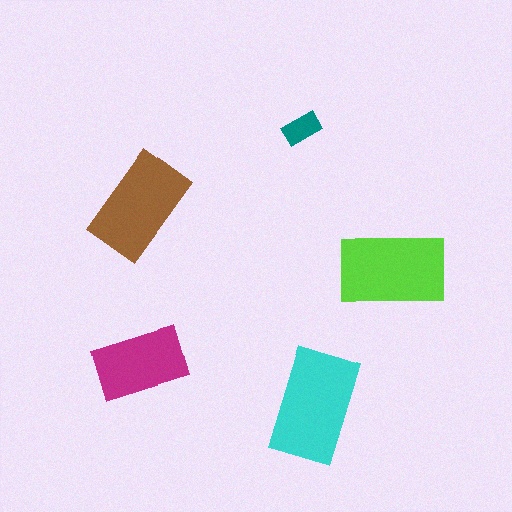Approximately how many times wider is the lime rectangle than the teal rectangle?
About 3 times wider.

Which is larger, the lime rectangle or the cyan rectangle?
The cyan one.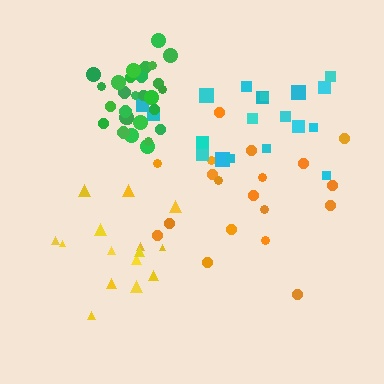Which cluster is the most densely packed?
Green.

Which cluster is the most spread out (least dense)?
Orange.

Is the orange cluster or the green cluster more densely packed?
Green.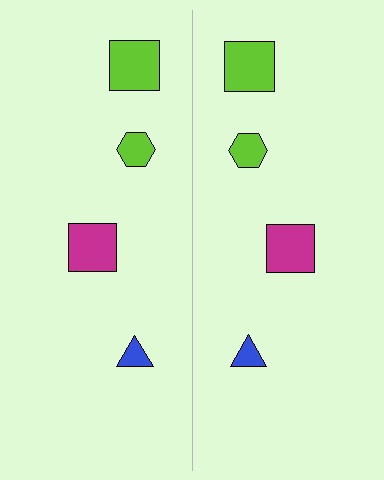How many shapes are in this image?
There are 8 shapes in this image.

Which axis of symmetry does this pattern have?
The pattern has a vertical axis of symmetry running through the center of the image.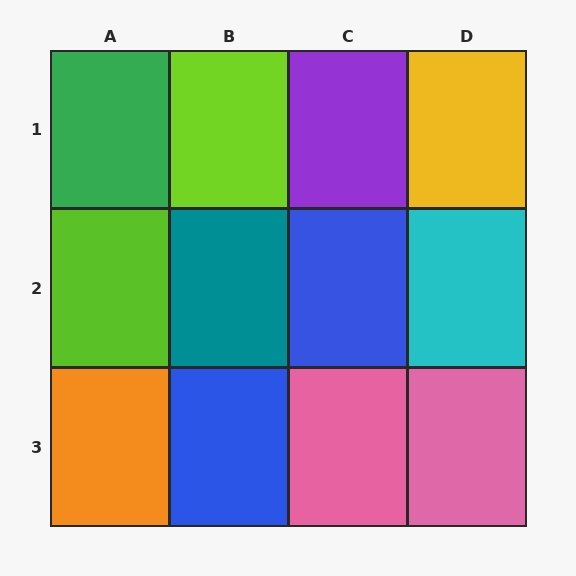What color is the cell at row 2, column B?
Teal.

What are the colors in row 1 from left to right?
Green, lime, purple, yellow.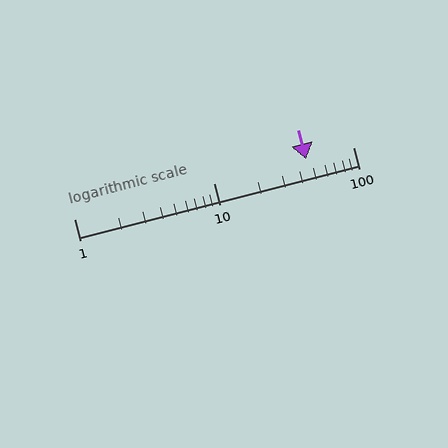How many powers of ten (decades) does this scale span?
The scale spans 2 decades, from 1 to 100.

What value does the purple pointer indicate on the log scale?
The pointer indicates approximately 46.